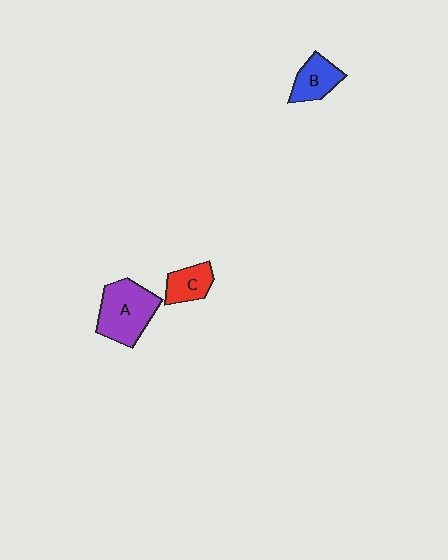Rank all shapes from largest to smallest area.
From largest to smallest: A (purple), B (blue), C (red).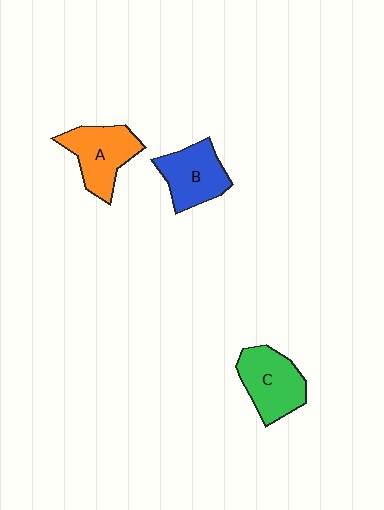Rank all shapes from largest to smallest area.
From largest to smallest: C (green), A (orange), B (blue).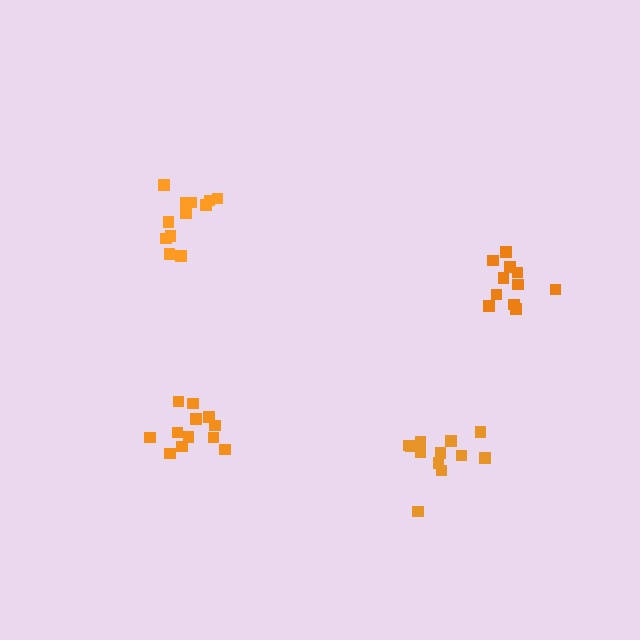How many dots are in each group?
Group 1: 12 dots, Group 2: 11 dots, Group 3: 12 dots, Group 4: 12 dots (47 total).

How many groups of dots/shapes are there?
There are 4 groups.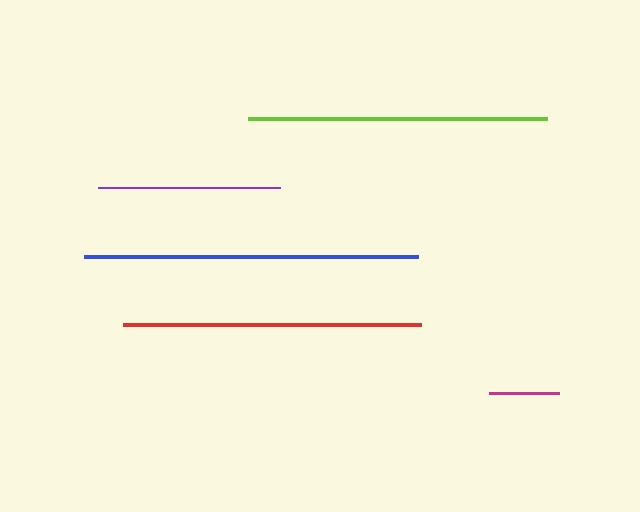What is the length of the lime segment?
The lime segment is approximately 298 pixels long.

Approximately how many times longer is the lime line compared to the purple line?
The lime line is approximately 1.6 times the length of the purple line.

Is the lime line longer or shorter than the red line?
The lime line is longer than the red line.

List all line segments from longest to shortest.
From longest to shortest: blue, lime, red, purple, magenta.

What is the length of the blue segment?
The blue segment is approximately 334 pixels long.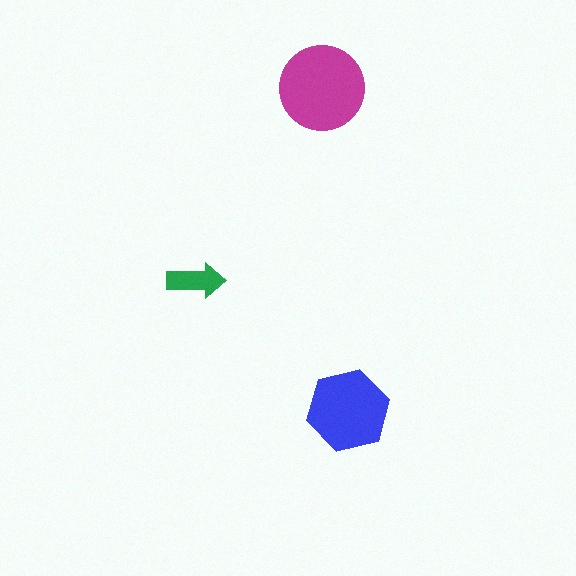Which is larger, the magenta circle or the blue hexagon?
The magenta circle.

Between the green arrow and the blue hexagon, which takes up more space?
The blue hexagon.